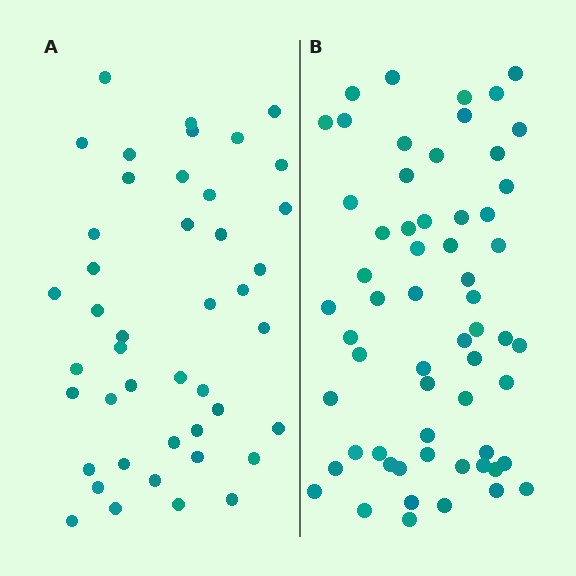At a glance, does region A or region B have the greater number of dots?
Region B (the right region) has more dots.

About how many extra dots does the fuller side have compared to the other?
Region B has approximately 15 more dots than region A.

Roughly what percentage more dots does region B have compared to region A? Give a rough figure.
About 35% more.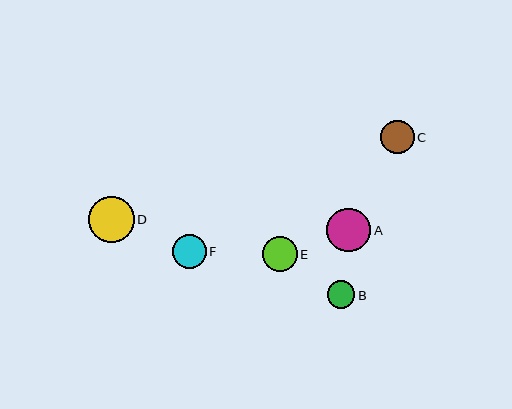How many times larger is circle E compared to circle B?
Circle E is approximately 1.3 times the size of circle B.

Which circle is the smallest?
Circle B is the smallest with a size of approximately 28 pixels.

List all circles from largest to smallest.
From largest to smallest: D, A, E, F, C, B.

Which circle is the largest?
Circle D is the largest with a size of approximately 46 pixels.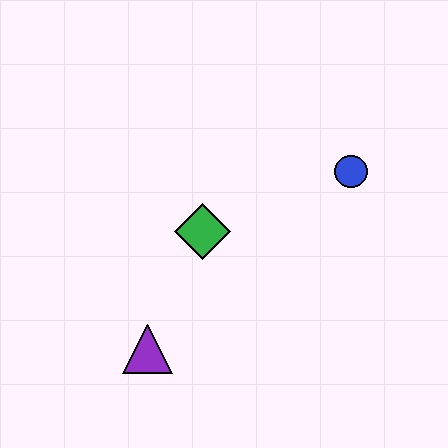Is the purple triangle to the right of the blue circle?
No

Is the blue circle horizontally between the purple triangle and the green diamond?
No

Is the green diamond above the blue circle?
No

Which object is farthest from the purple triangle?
The blue circle is farthest from the purple triangle.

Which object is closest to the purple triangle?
The green diamond is closest to the purple triangle.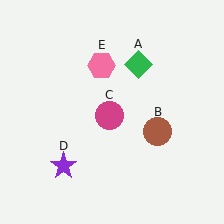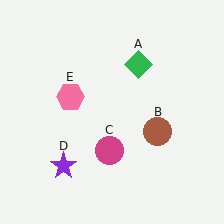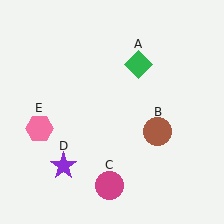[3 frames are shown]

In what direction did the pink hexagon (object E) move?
The pink hexagon (object E) moved down and to the left.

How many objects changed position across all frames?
2 objects changed position: magenta circle (object C), pink hexagon (object E).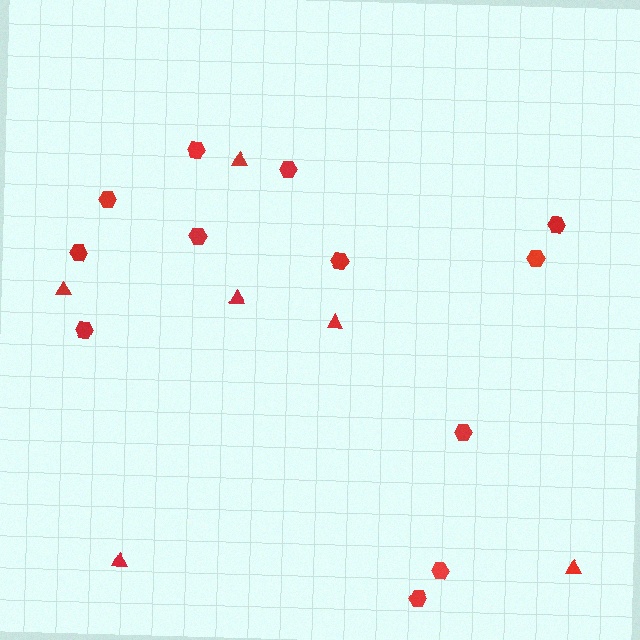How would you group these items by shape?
There are 2 groups: one group of hexagons (12) and one group of triangles (6).